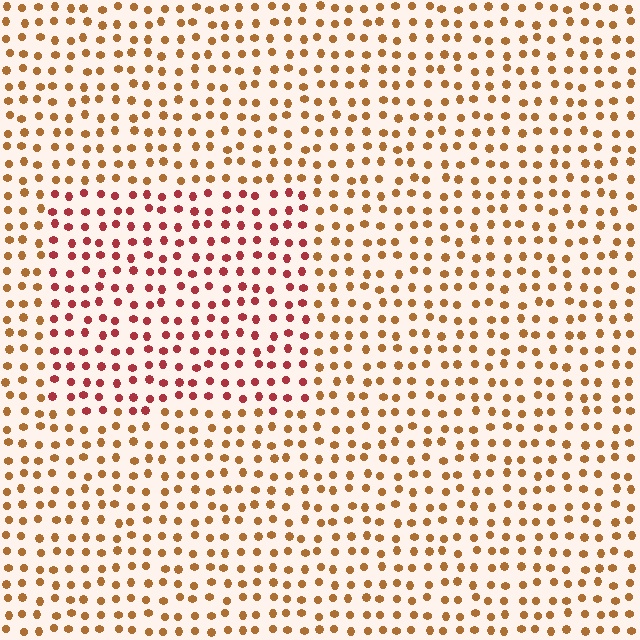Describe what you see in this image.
The image is filled with small brown elements in a uniform arrangement. A rectangle-shaped region is visible where the elements are tinted to a slightly different hue, forming a subtle color boundary.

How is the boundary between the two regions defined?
The boundary is defined purely by a slight shift in hue (about 35 degrees). Spacing, size, and orientation are identical on both sides.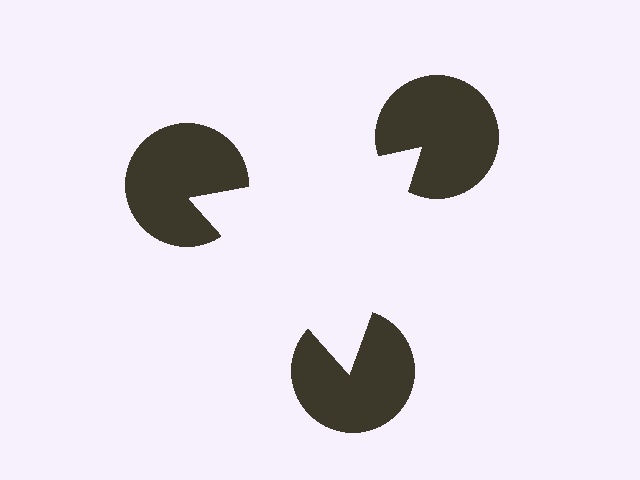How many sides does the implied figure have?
3 sides.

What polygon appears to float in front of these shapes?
An illusory triangle — its edges are inferred from the aligned wedge cuts in the pac-man discs, not physically drawn.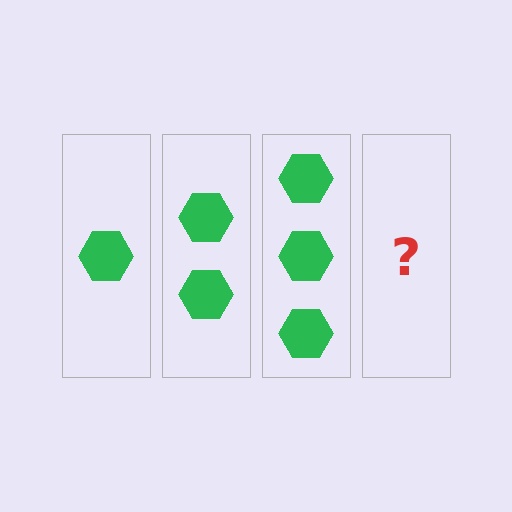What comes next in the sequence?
The next element should be 4 hexagons.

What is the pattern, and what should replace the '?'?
The pattern is that each step adds one more hexagon. The '?' should be 4 hexagons.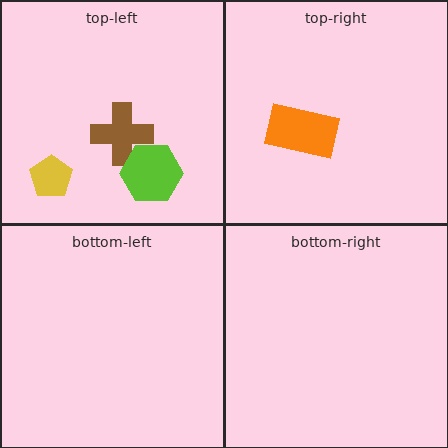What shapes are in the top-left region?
The yellow pentagon, the brown cross, the lime hexagon.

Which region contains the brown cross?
The top-left region.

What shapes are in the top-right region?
The orange rectangle.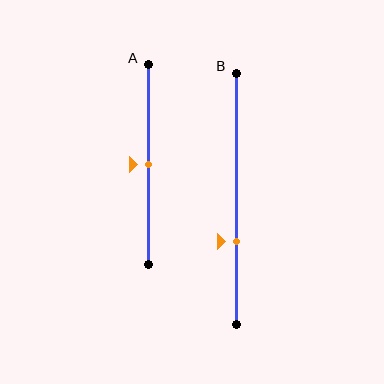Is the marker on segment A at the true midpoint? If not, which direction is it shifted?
Yes, the marker on segment A is at the true midpoint.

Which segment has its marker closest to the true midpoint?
Segment A has its marker closest to the true midpoint.